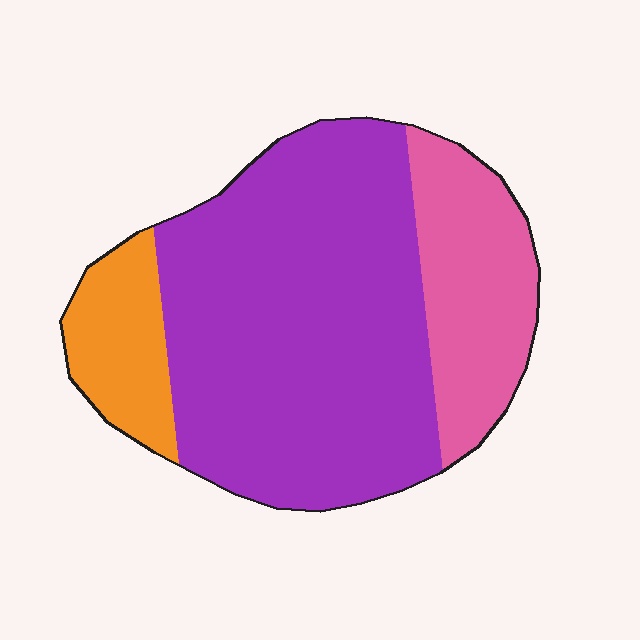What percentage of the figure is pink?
Pink takes up about one fifth (1/5) of the figure.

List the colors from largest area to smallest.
From largest to smallest: purple, pink, orange.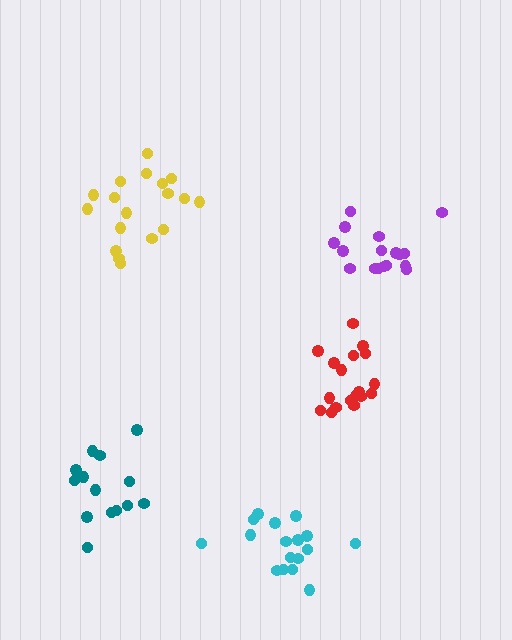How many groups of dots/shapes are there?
There are 5 groups.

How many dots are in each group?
Group 1: 18 dots, Group 2: 17 dots, Group 3: 14 dots, Group 4: 17 dots, Group 5: 18 dots (84 total).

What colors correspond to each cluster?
The clusters are colored: yellow, purple, teal, cyan, red.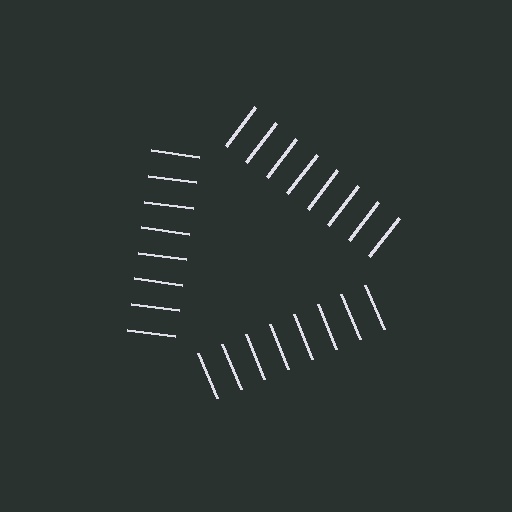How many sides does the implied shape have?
3 sides — the line-ends trace a triangle.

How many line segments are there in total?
24 — 8 along each of the 3 edges.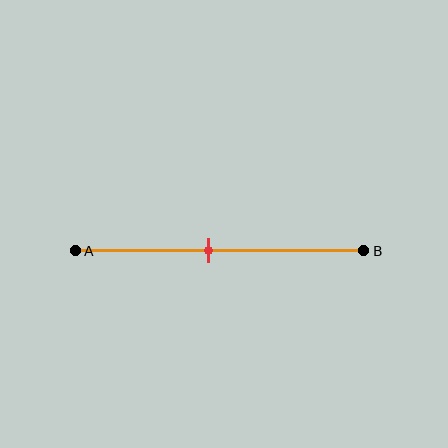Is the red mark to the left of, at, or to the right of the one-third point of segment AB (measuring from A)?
The red mark is to the right of the one-third point of segment AB.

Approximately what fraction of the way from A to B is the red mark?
The red mark is approximately 45% of the way from A to B.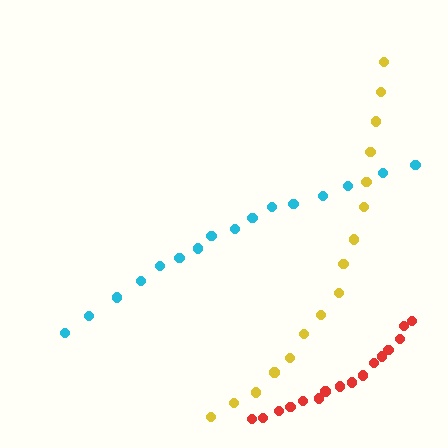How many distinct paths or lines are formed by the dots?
There are 3 distinct paths.